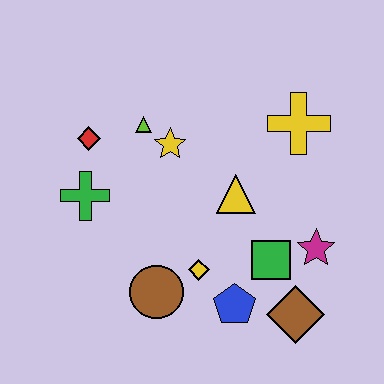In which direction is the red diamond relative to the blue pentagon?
The red diamond is above the blue pentagon.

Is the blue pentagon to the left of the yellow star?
No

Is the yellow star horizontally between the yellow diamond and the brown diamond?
No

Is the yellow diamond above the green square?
No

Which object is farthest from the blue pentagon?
The red diamond is farthest from the blue pentagon.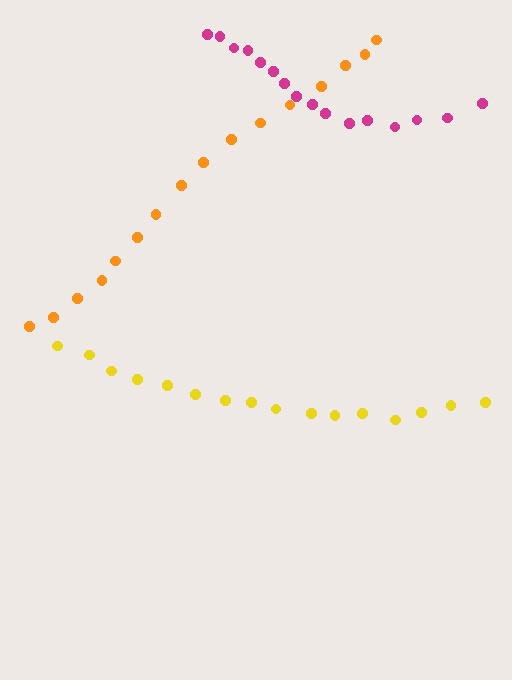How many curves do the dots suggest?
There are 3 distinct paths.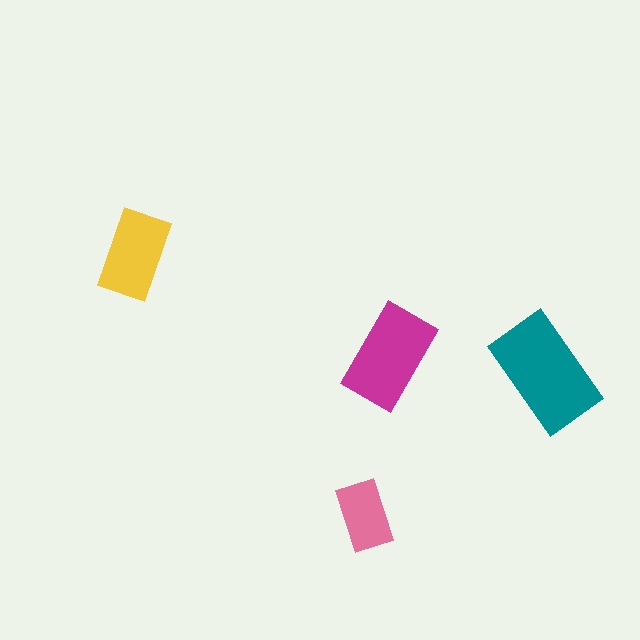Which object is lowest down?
The pink rectangle is bottommost.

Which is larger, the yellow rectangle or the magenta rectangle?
The magenta one.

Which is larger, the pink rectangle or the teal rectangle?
The teal one.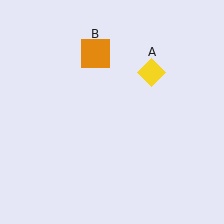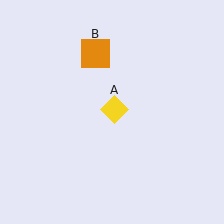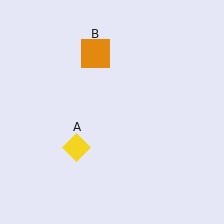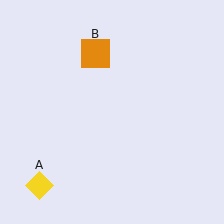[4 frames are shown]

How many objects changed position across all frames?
1 object changed position: yellow diamond (object A).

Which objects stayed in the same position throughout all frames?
Orange square (object B) remained stationary.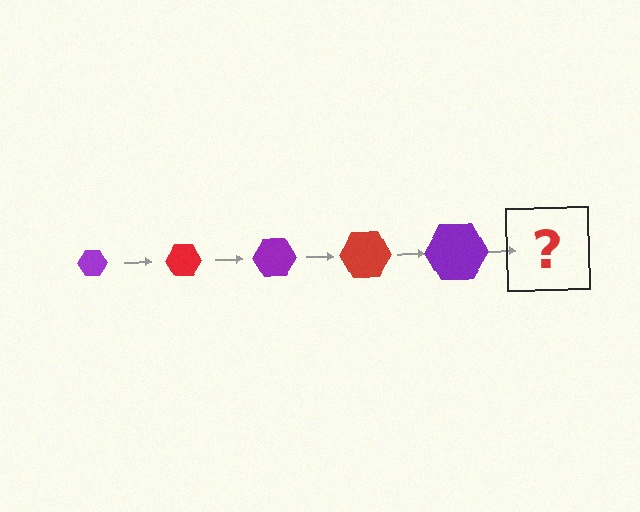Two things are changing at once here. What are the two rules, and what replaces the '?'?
The two rules are that the hexagon grows larger each step and the color cycles through purple and red. The '?' should be a red hexagon, larger than the previous one.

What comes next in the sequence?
The next element should be a red hexagon, larger than the previous one.